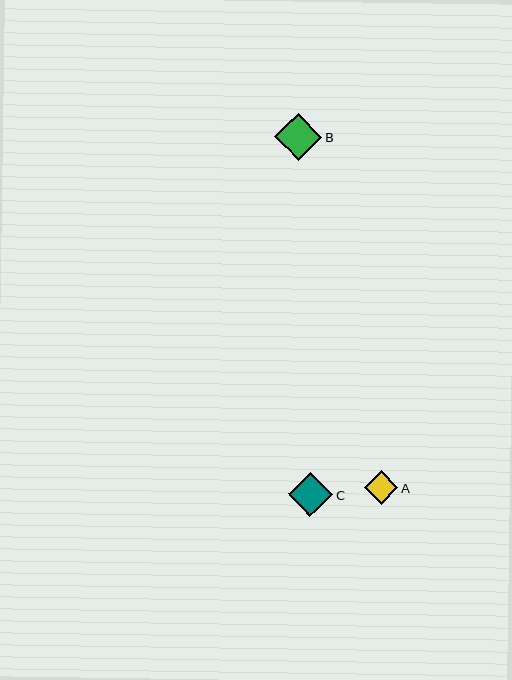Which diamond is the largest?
Diamond B is the largest with a size of approximately 47 pixels.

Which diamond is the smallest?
Diamond A is the smallest with a size of approximately 34 pixels.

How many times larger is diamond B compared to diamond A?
Diamond B is approximately 1.4 times the size of diamond A.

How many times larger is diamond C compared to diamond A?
Diamond C is approximately 1.3 times the size of diamond A.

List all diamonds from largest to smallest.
From largest to smallest: B, C, A.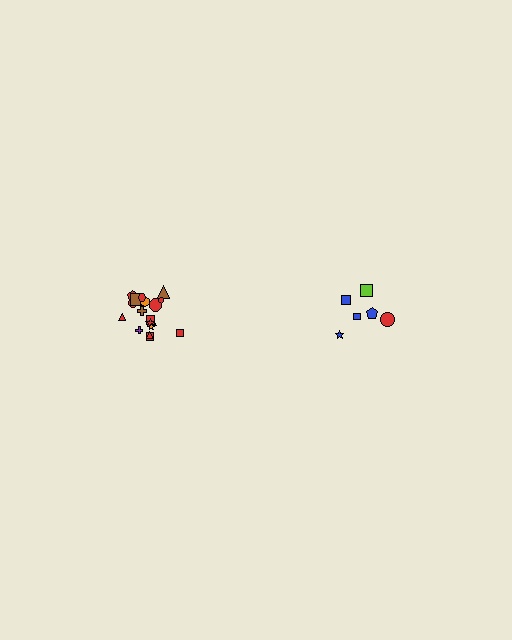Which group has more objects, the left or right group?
The left group.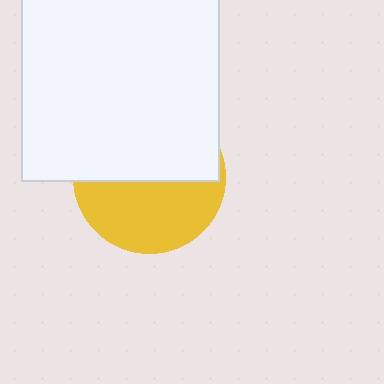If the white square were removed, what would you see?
You would see the complete yellow circle.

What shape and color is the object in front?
The object in front is a white square.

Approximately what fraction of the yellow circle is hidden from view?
Roughly 52% of the yellow circle is hidden behind the white square.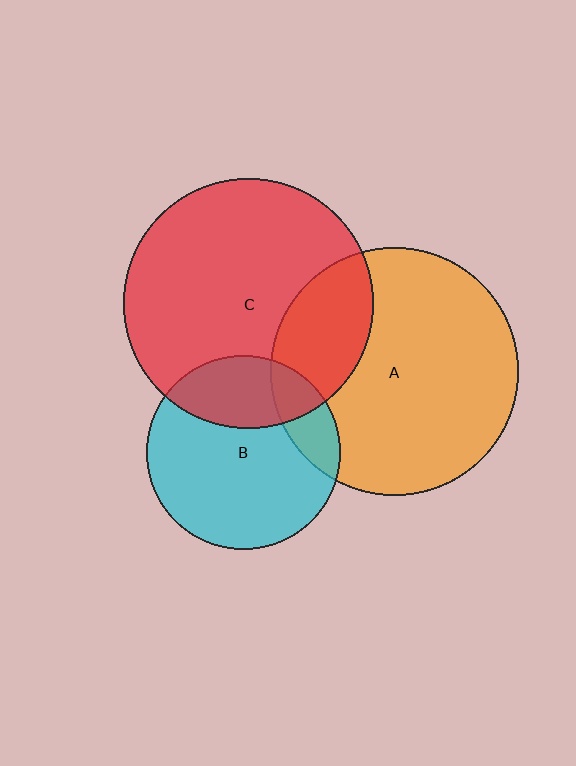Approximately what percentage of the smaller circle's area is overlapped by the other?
Approximately 15%.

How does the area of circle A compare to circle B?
Approximately 1.6 times.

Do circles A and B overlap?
Yes.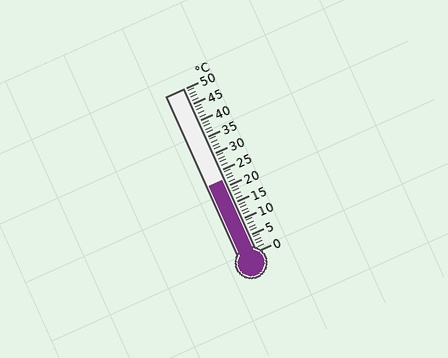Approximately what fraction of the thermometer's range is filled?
The thermometer is filled to approximately 45% of its range.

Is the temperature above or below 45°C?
The temperature is below 45°C.